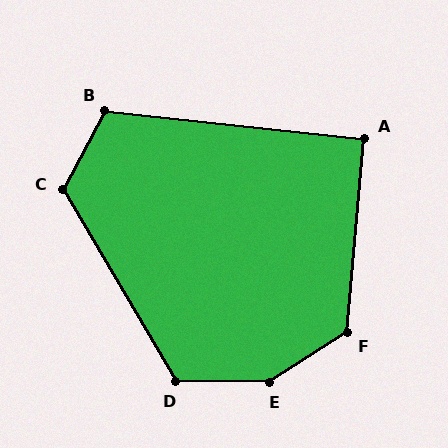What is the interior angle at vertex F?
Approximately 127 degrees (obtuse).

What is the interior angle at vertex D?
Approximately 121 degrees (obtuse).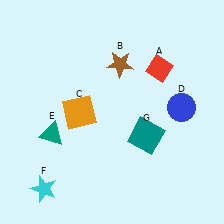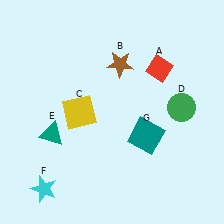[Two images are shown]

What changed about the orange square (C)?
In Image 1, C is orange. In Image 2, it changed to yellow.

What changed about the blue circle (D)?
In Image 1, D is blue. In Image 2, it changed to green.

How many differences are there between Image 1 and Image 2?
There are 2 differences between the two images.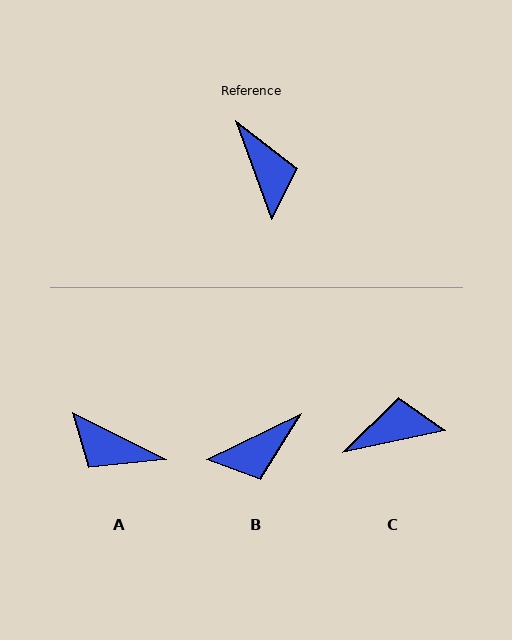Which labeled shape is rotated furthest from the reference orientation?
A, about 136 degrees away.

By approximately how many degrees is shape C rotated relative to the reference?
Approximately 83 degrees counter-clockwise.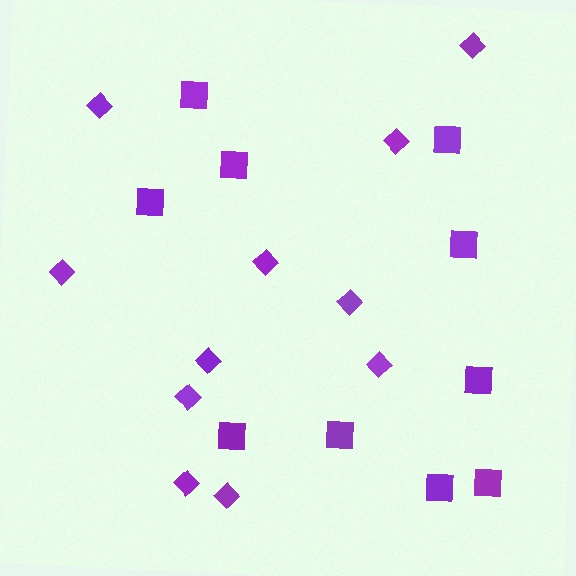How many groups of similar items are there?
There are 2 groups: one group of diamonds (11) and one group of squares (10).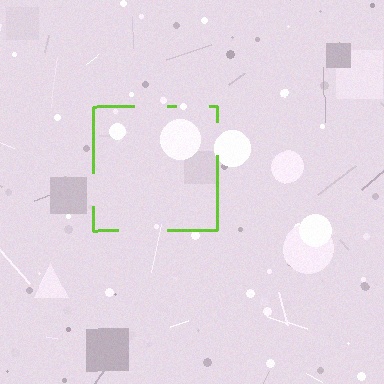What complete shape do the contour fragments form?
The contour fragments form a square.